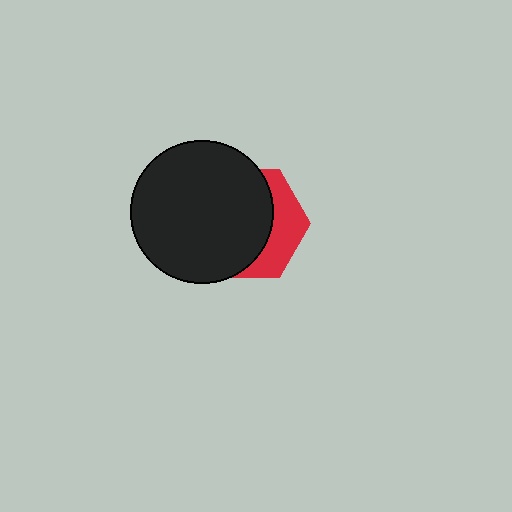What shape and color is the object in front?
The object in front is a black circle.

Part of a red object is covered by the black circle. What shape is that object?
It is a hexagon.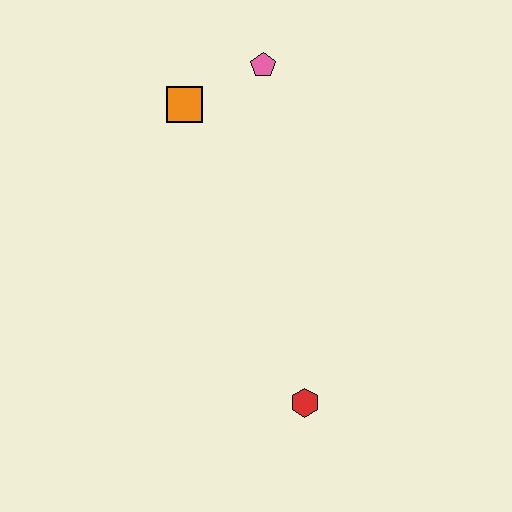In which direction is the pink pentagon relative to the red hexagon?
The pink pentagon is above the red hexagon.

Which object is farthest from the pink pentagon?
The red hexagon is farthest from the pink pentagon.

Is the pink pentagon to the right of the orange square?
Yes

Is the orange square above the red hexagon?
Yes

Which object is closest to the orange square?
The pink pentagon is closest to the orange square.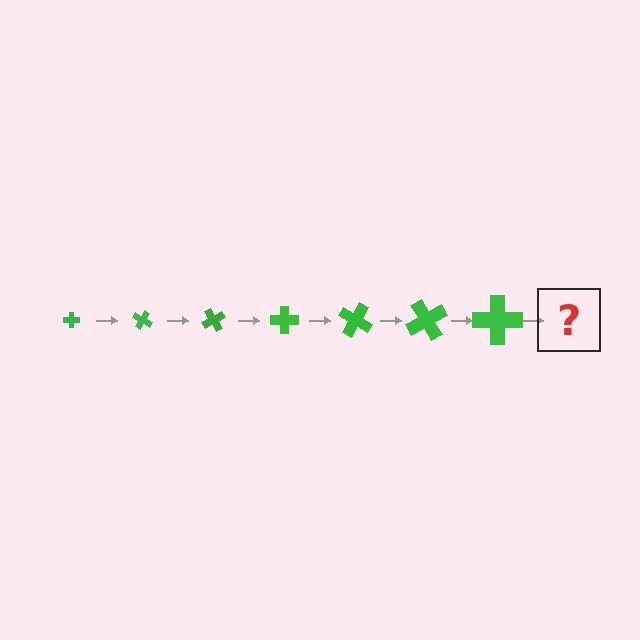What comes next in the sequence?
The next element should be a cross, larger than the previous one and rotated 210 degrees from the start.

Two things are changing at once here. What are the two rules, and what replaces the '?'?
The two rules are that the cross grows larger each step and it rotates 30 degrees each step. The '?' should be a cross, larger than the previous one and rotated 210 degrees from the start.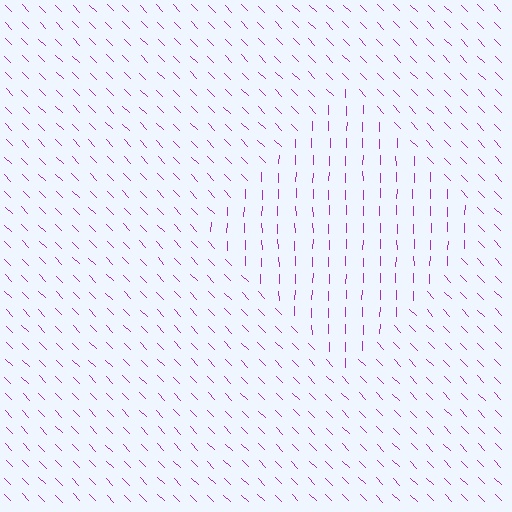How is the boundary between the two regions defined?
The boundary is defined purely by a change in line orientation (approximately 45 degrees difference). All lines are the same color and thickness.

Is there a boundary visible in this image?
Yes, there is a texture boundary formed by a change in line orientation.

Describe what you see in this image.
The image is filled with small purple line segments. A diamond region in the image has lines oriented differently from the surrounding lines, creating a visible texture boundary.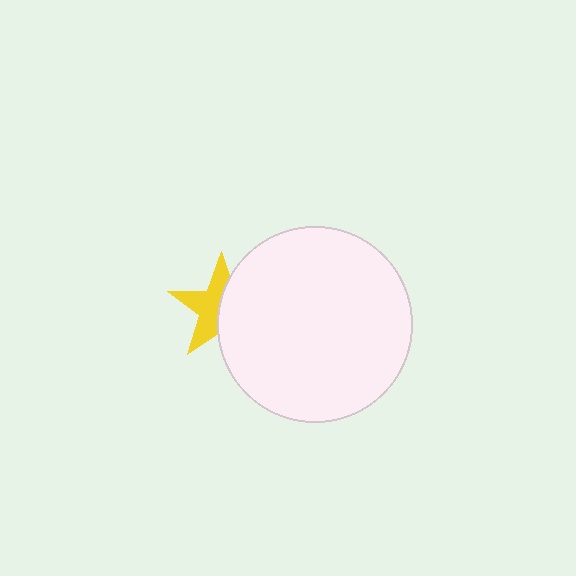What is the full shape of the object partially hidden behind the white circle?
The partially hidden object is a yellow star.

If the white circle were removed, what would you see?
You would see the complete yellow star.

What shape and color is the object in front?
The object in front is a white circle.